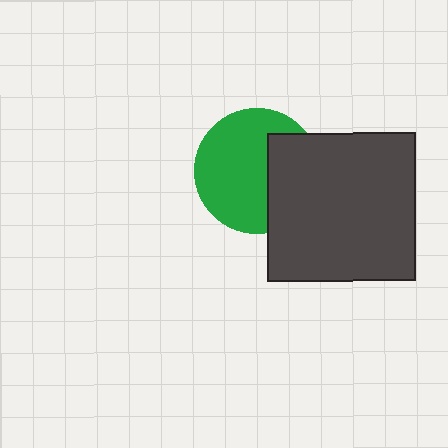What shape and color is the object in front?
The object in front is a dark gray square.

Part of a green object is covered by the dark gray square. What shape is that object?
It is a circle.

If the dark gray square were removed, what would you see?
You would see the complete green circle.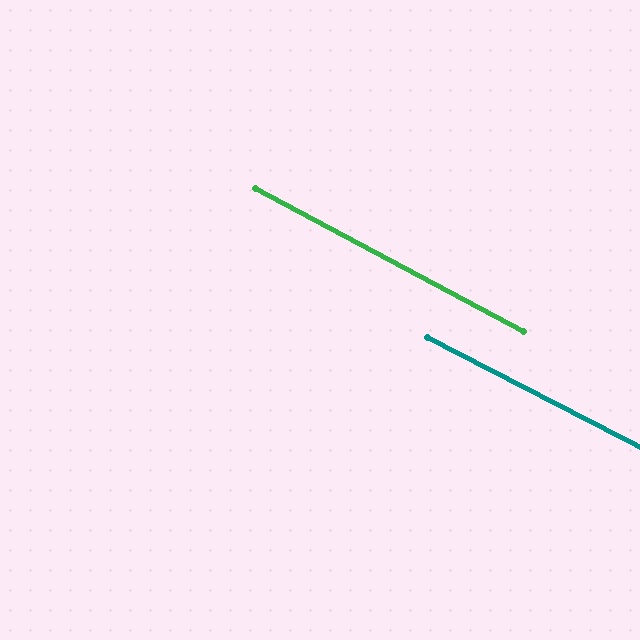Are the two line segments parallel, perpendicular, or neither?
Parallel — their directions differ by only 0.7°.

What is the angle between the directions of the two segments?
Approximately 1 degree.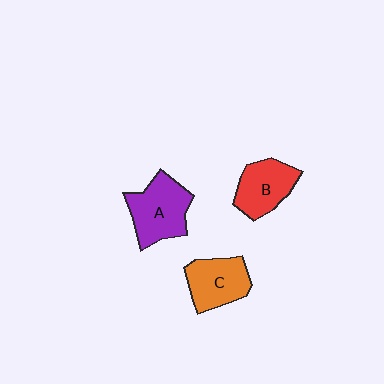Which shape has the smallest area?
Shape B (red).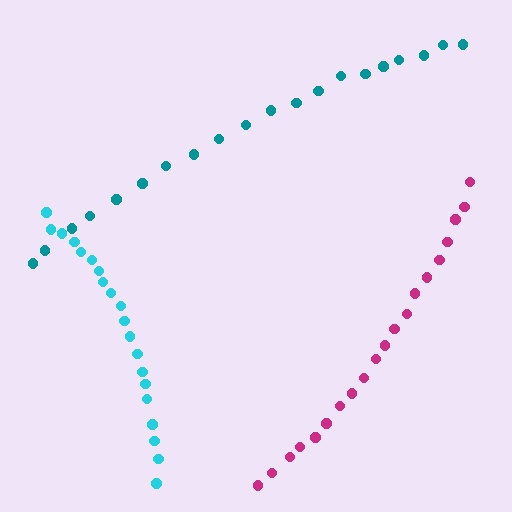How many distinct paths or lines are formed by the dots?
There are 3 distinct paths.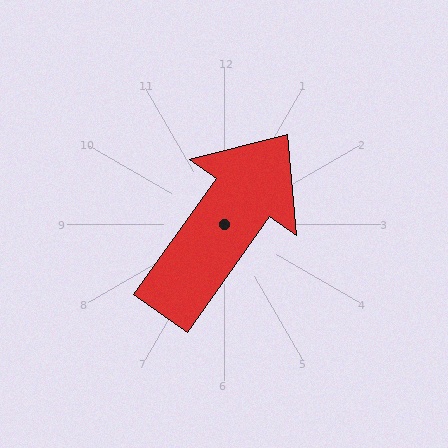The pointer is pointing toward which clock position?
Roughly 1 o'clock.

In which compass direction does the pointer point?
Northeast.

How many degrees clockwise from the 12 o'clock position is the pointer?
Approximately 35 degrees.